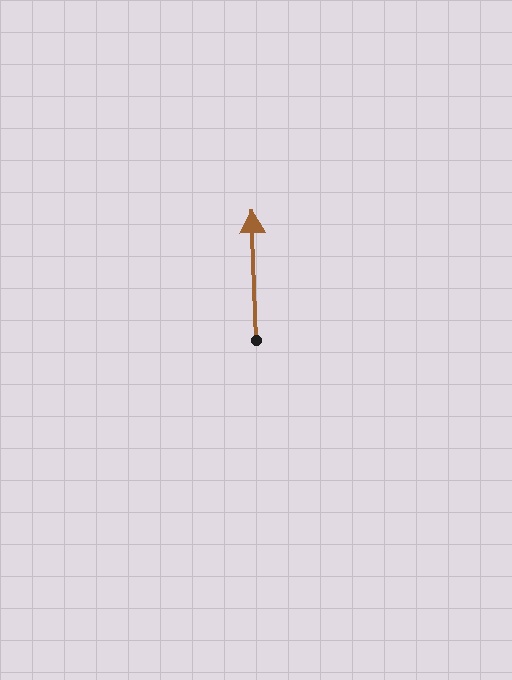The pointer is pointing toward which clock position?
Roughly 12 o'clock.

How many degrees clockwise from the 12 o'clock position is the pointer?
Approximately 358 degrees.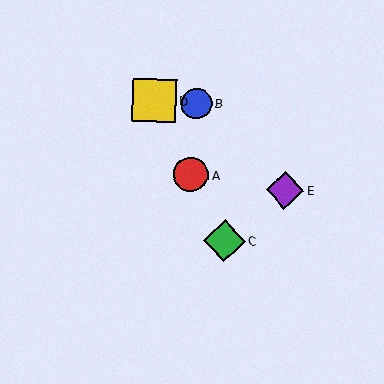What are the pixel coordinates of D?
Object D is at (154, 101).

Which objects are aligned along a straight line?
Objects A, C, D are aligned along a straight line.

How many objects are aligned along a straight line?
3 objects (A, C, D) are aligned along a straight line.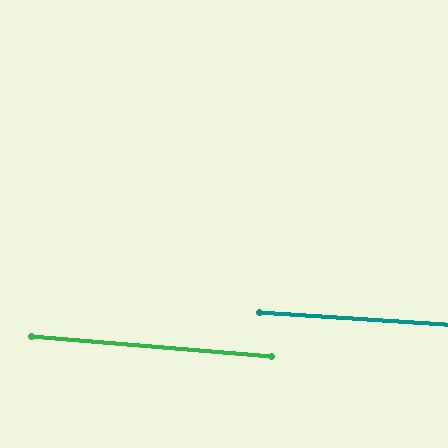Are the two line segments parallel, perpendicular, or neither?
Parallel — their directions differ by only 1.2°.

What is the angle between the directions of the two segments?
Approximately 1 degree.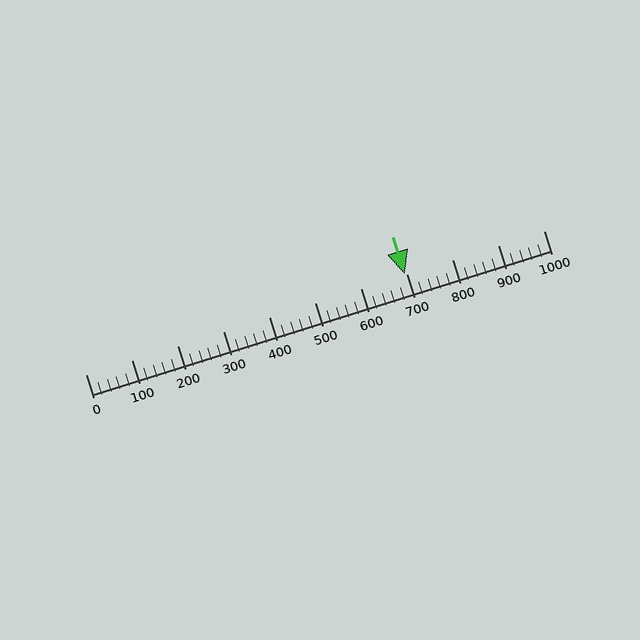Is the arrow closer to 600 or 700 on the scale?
The arrow is closer to 700.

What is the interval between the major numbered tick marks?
The major tick marks are spaced 100 units apart.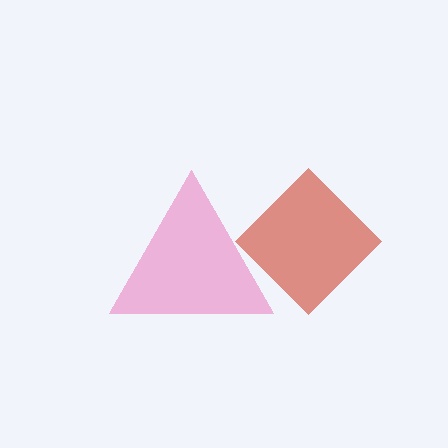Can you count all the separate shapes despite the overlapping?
Yes, there are 2 separate shapes.